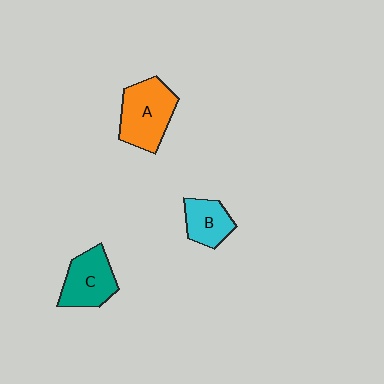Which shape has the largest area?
Shape A (orange).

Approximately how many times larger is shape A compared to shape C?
Approximately 1.2 times.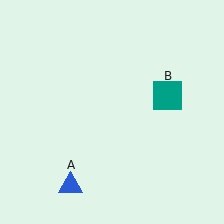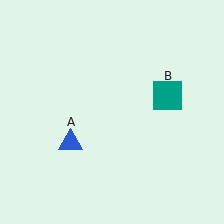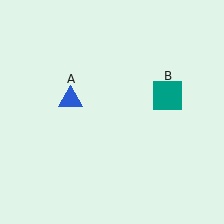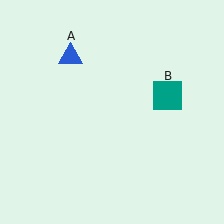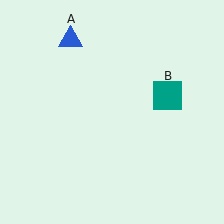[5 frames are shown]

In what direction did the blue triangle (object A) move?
The blue triangle (object A) moved up.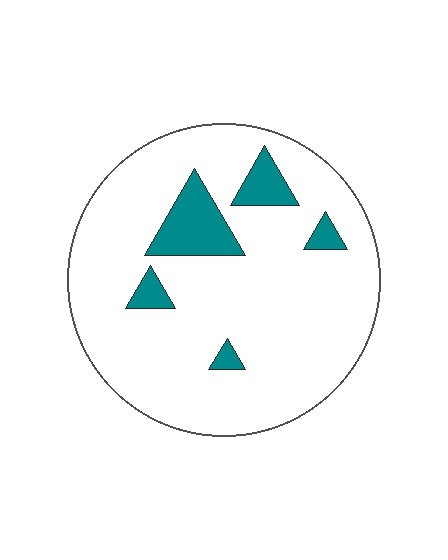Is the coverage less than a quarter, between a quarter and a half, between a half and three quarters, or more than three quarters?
Less than a quarter.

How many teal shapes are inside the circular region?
5.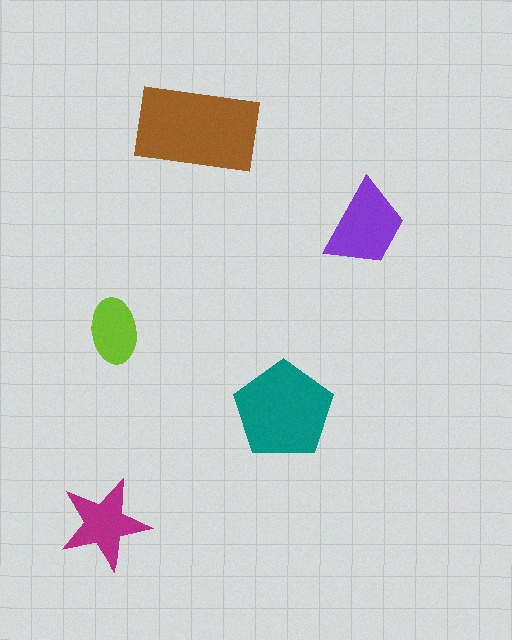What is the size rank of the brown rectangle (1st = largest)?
1st.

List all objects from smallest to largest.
The lime ellipse, the magenta star, the purple trapezoid, the teal pentagon, the brown rectangle.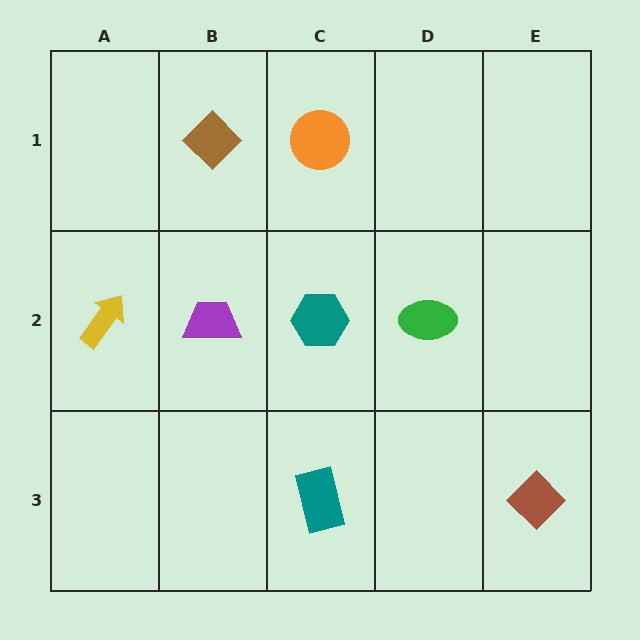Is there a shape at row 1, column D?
No, that cell is empty.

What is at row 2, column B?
A purple trapezoid.